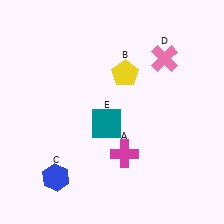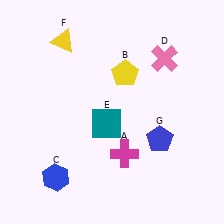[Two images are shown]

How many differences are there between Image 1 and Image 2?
There are 2 differences between the two images.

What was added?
A yellow triangle (F), a blue pentagon (G) were added in Image 2.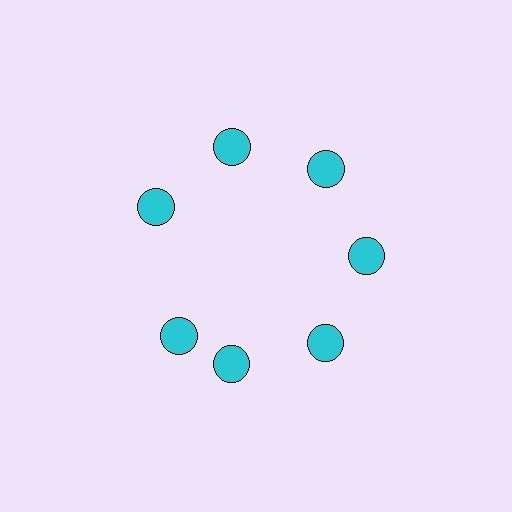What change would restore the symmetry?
The symmetry would be restored by rotating it back into even spacing with its neighbors so that all 7 circles sit at equal angles and equal distance from the center.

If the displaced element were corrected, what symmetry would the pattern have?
It would have 7-fold rotational symmetry — the pattern would map onto itself every 51 degrees.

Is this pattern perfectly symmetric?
No. The 7 cyan circles are arranged in a ring, but one element near the 8 o'clock position is rotated out of alignment along the ring, breaking the 7-fold rotational symmetry.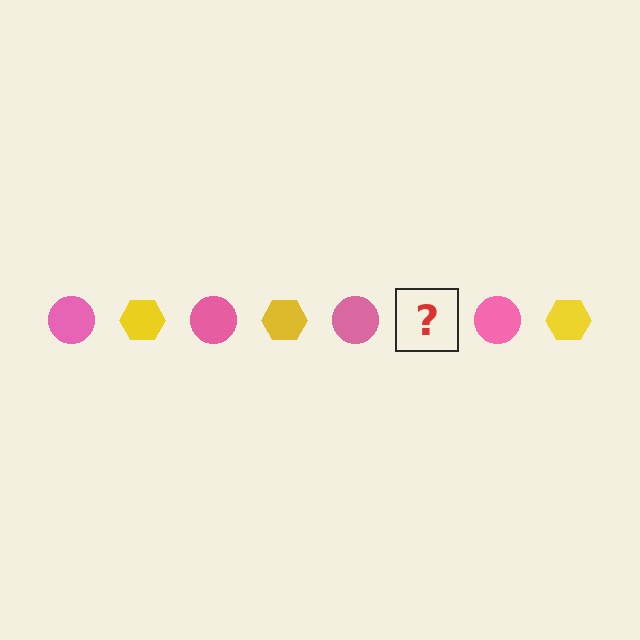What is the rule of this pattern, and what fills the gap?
The rule is that the pattern alternates between pink circle and yellow hexagon. The gap should be filled with a yellow hexagon.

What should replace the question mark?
The question mark should be replaced with a yellow hexagon.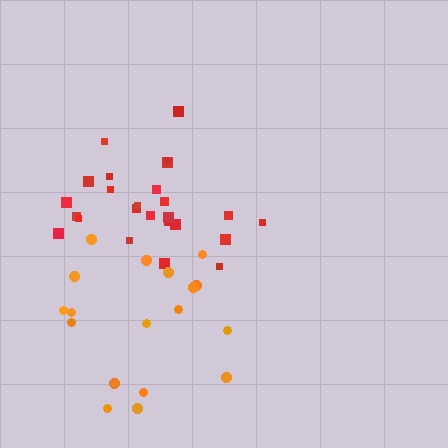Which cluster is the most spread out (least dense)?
Orange.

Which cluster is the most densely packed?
Red.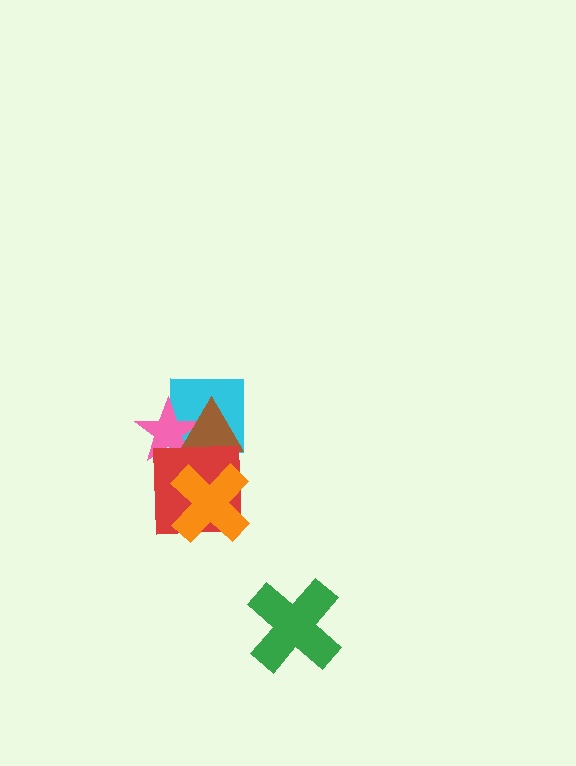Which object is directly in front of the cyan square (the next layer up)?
The pink star is directly in front of the cyan square.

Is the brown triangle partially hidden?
Yes, it is partially covered by another shape.